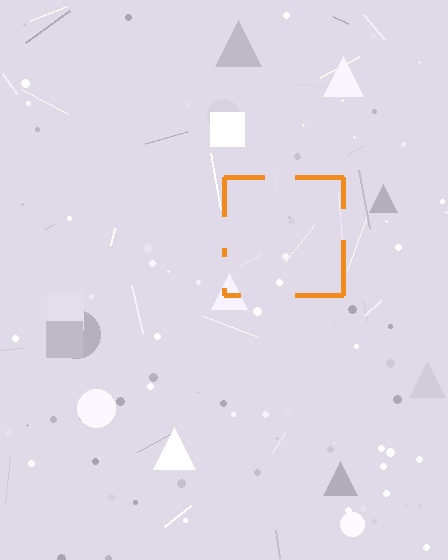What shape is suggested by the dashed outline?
The dashed outline suggests a square.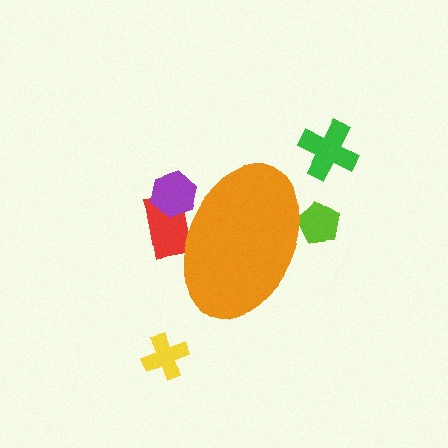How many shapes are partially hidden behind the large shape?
3 shapes are partially hidden.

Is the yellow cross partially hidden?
No, the yellow cross is fully visible.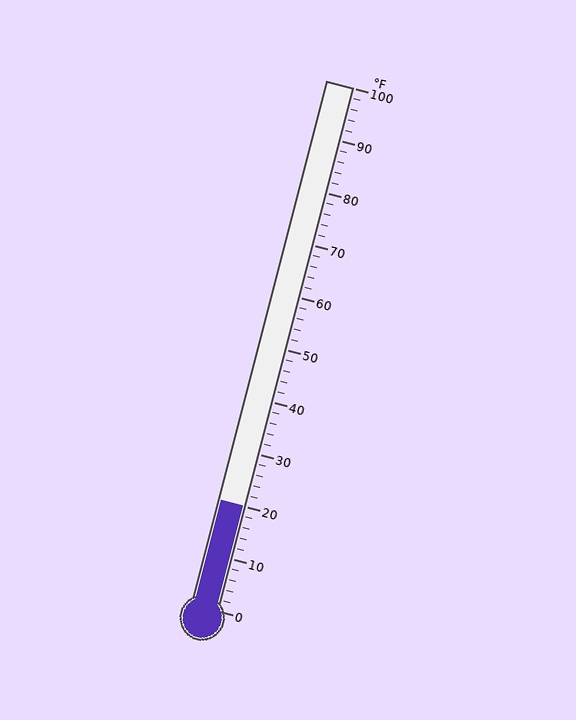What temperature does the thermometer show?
The thermometer shows approximately 20°F.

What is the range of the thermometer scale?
The thermometer scale ranges from 0°F to 100°F.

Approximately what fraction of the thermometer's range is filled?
The thermometer is filled to approximately 20% of its range.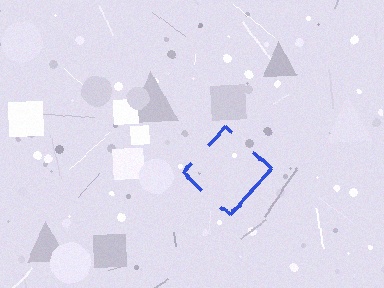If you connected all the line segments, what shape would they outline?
They would outline a diamond.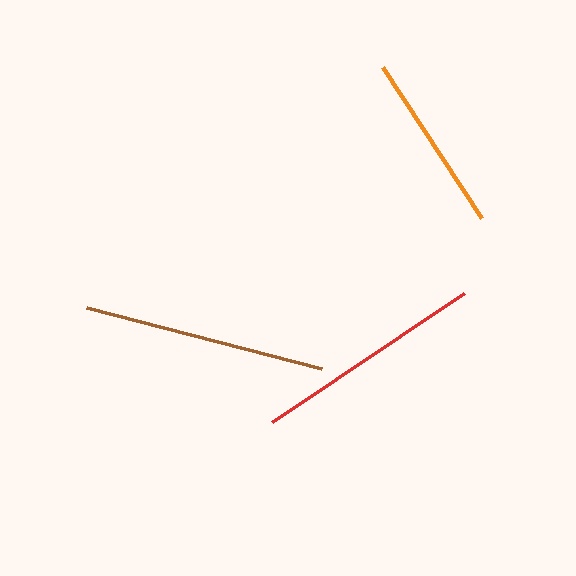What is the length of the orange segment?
The orange segment is approximately 181 pixels long.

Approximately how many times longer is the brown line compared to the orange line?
The brown line is approximately 1.3 times the length of the orange line.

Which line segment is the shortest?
The orange line is the shortest at approximately 181 pixels.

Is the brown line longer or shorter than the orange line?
The brown line is longer than the orange line.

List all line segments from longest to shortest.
From longest to shortest: brown, red, orange.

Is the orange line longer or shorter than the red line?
The red line is longer than the orange line.